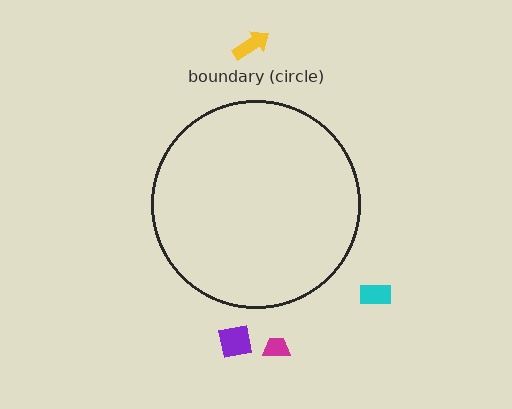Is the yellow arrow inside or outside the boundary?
Outside.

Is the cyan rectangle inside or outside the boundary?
Outside.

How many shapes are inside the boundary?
0 inside, 4 outside.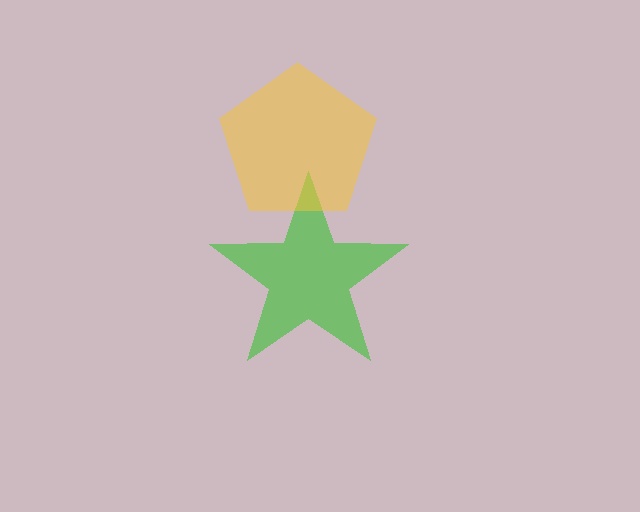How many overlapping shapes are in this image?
There are 2 overlapping shapes in the image.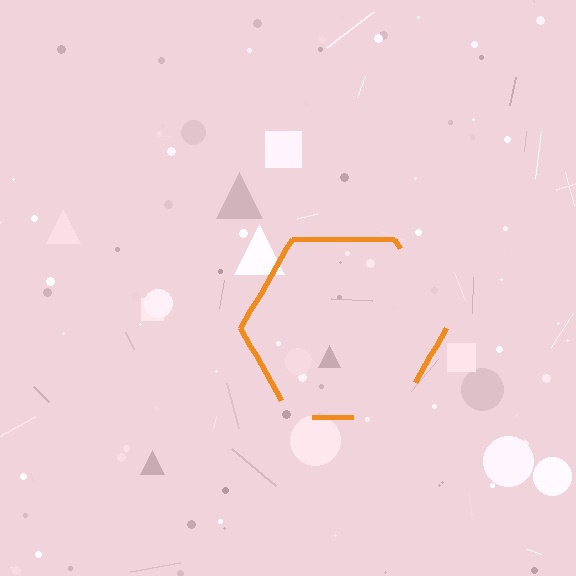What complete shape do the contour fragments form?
The contour fragments form a hexagon.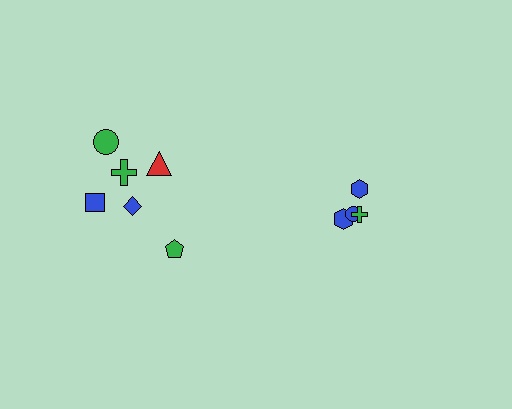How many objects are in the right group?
There are 4 objects.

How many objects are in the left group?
There are 6 objects.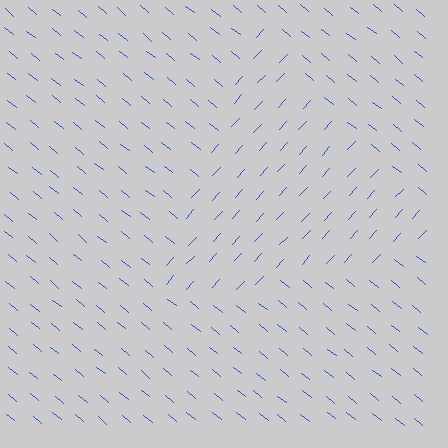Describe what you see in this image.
The image is filled with small blue line segments. A triangle region in the image has lines oriented differently from the surrounding lines, creating a visible texture boundary.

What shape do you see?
I see a triangle.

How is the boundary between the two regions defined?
The boundary is defined purely by a change in line orientation (approximately 87 degrees difference). All lines are the same color and thickness.